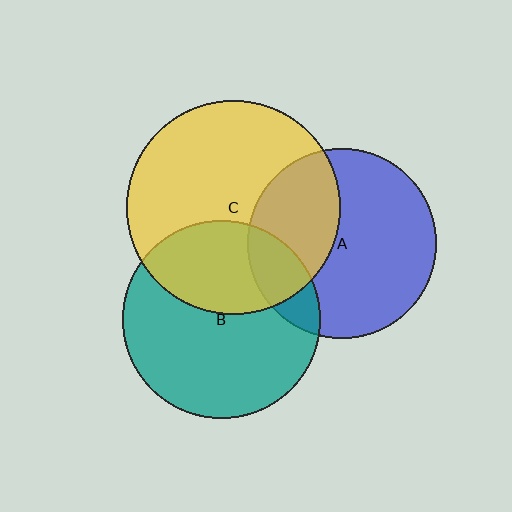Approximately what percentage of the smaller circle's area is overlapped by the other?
Approximately 15%.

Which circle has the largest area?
Circle C (yellow).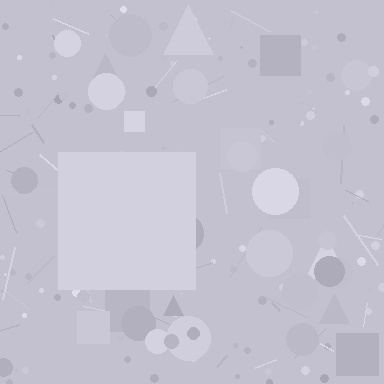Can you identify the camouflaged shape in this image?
The camouflaged shape is a square.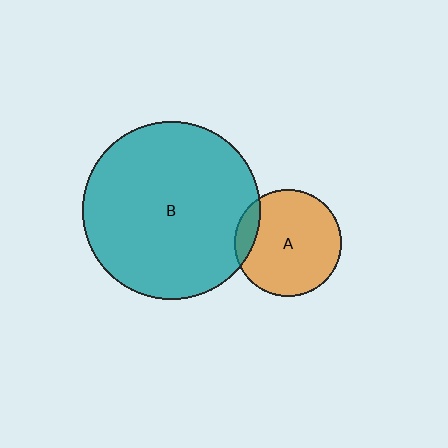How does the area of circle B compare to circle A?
Approximately 2.8 times.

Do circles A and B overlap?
Yes.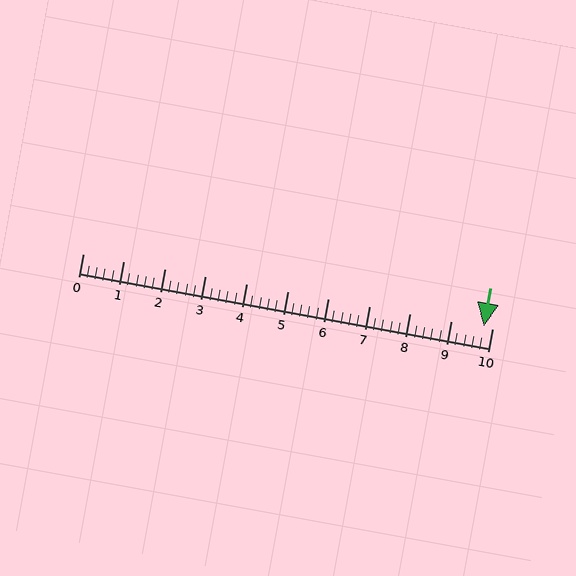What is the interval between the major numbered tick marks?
The major tick marks are spaced 1 units apart.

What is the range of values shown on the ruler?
The ruler shows values from 0 to 10.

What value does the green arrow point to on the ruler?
The green arrow points to approximately 9.8.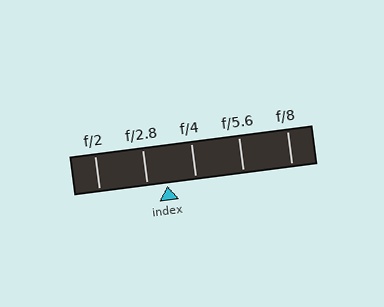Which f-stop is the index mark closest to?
The index mark is closest to f/2.8.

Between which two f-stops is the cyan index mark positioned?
The index mark is between f/2.8 and f/4.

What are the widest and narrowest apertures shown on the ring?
The widest aperture shown is f/2 and the narrowest is f/8.